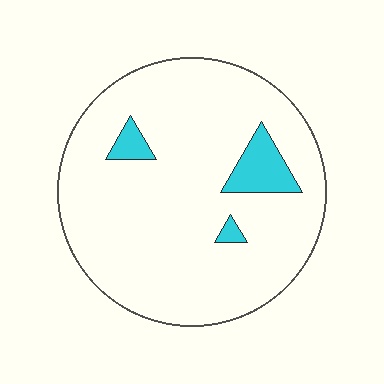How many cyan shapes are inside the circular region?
3.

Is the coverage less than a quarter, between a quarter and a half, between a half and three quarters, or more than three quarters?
Less than a quarter.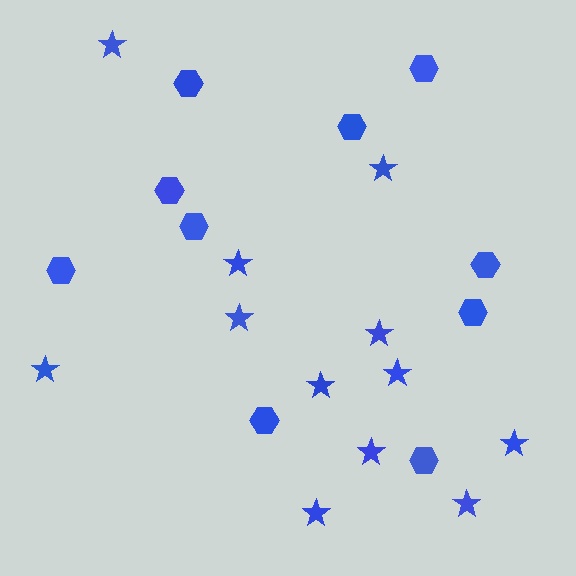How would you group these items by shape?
There are 2 groups: one group of stars (12) and one group of hexagons (10).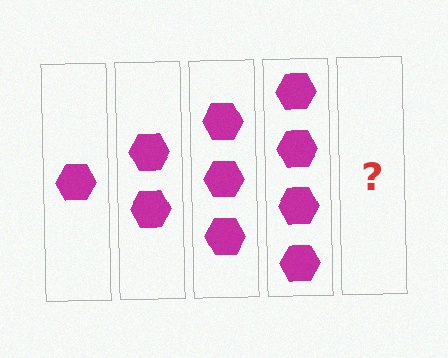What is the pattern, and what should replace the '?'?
The pattern is that each step adds one more hexagon. The '?' should be 5 hexagons.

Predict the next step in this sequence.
The next step is 5 hexagons.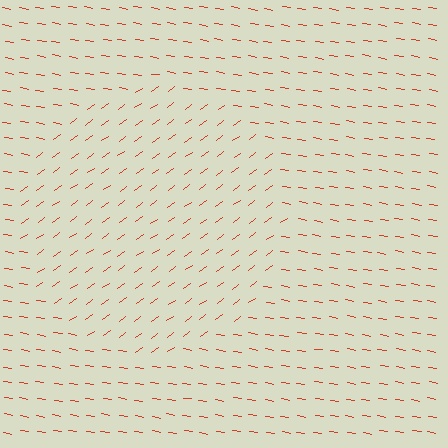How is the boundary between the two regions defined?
The boundary is defined purely by a change in line orientation (approximately 45 degrees difference). All lines are the same color and thickness.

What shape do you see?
I see a circle.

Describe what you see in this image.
The image is filled with small red line segments. A circle region in the image has lines oriented differently from the surrounding lines, creating a visible texture boundary.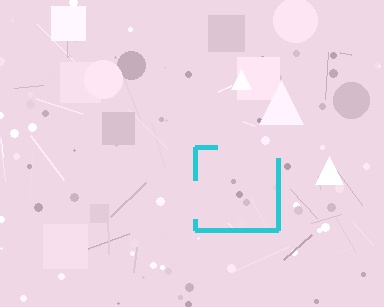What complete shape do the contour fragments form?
The contour fragments form a square.